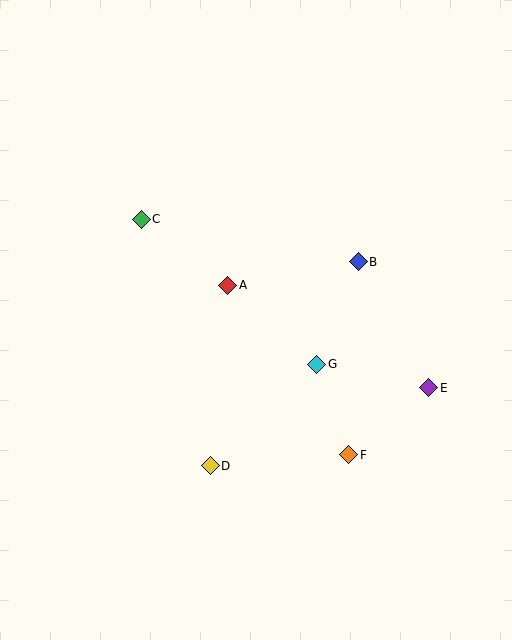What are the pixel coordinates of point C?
Point C is at (141, 219).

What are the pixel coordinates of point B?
Point B is at (358, 262).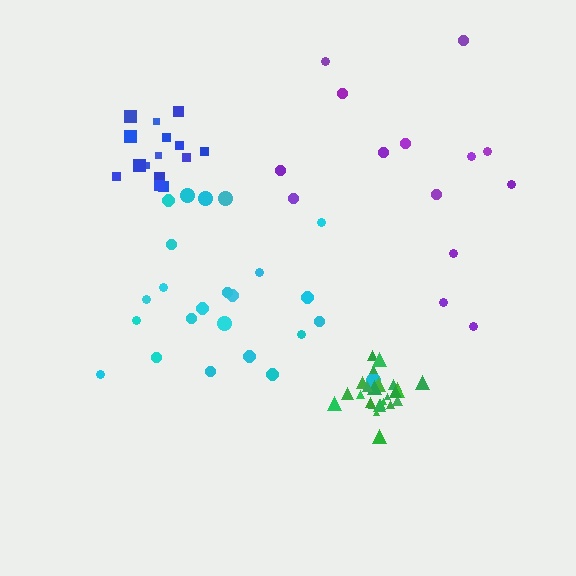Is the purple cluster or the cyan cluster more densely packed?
Cyan.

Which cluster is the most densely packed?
Green.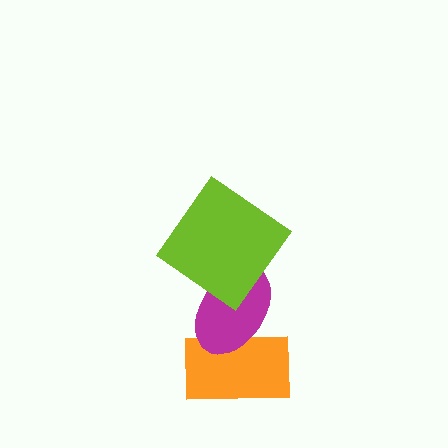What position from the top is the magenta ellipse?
The magenta ellipse is 2nd from the top.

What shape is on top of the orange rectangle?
The magenta ellipse is on top of the orange rectangle.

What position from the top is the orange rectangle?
The orange rectangle is 3rd from the top.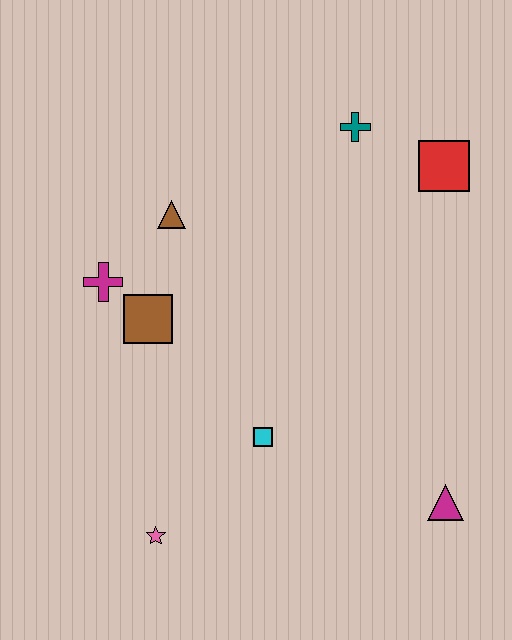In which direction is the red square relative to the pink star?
The red square is above the pink star.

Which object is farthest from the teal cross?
The pink star is farthest from the teal cross.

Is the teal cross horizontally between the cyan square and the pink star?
No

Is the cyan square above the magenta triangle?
Yes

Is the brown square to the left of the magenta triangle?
Yes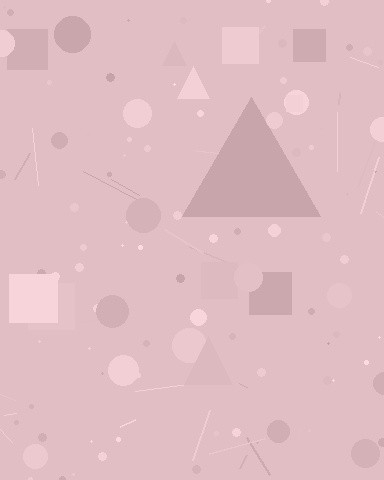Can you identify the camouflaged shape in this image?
The camouflaged shape is a triangle.